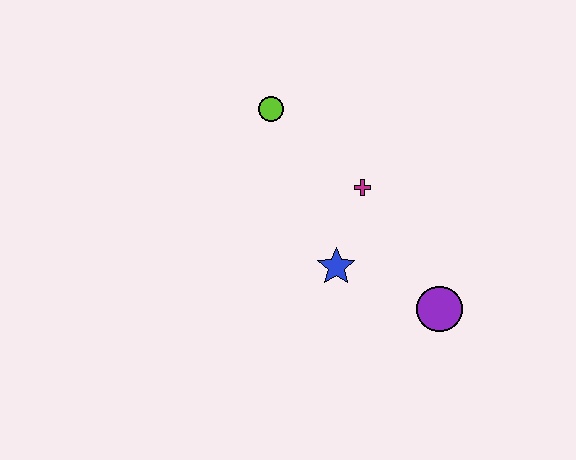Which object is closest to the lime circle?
The magenta cross is closest to the lime circle.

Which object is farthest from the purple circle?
The lime circle is farthest from the purple circle.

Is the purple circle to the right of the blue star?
Yes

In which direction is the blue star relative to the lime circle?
The blue star is below the lime circle.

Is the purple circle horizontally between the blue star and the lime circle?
No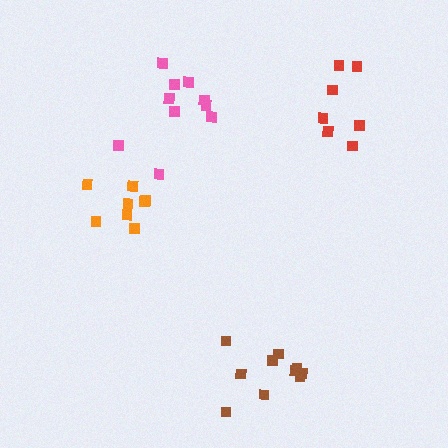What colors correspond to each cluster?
The clusters are colored: pink, brown, red, orange.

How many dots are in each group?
Group 1: 10 dots, Group 2: 10 dots, Group 3: 7 dots, Group 4: 8 dots (35 total).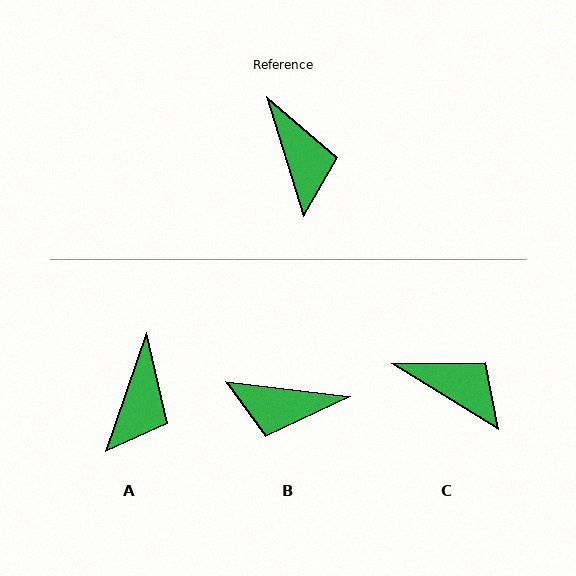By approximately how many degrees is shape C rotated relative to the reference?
Approximately 41 degrees counter-clockwise.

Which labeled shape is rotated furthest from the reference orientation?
B, about 114 degrees away.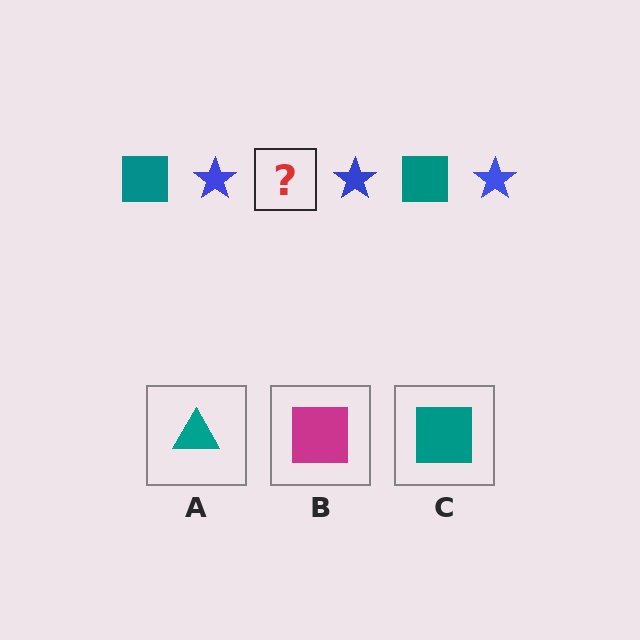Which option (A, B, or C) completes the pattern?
C.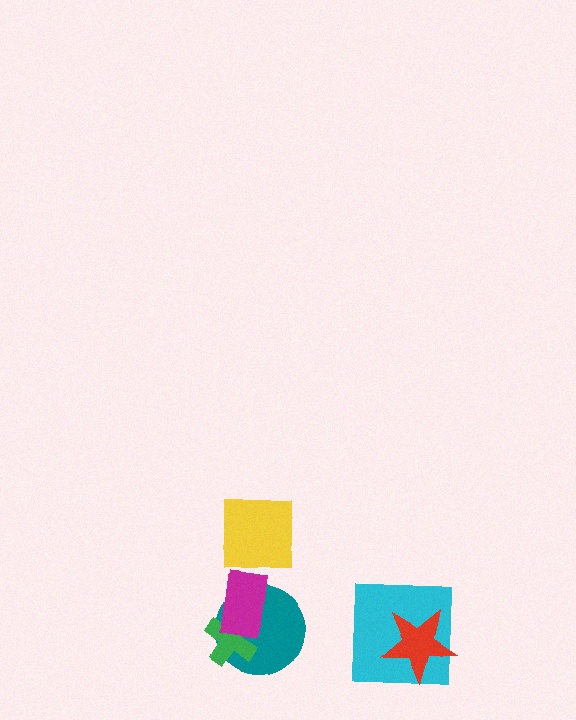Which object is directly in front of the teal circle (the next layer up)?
The green cross is directly in front of the teal circle.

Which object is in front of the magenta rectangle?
The yellow square is in front of the magenta rectangle.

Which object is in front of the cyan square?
The red star is in front of the cyan square.